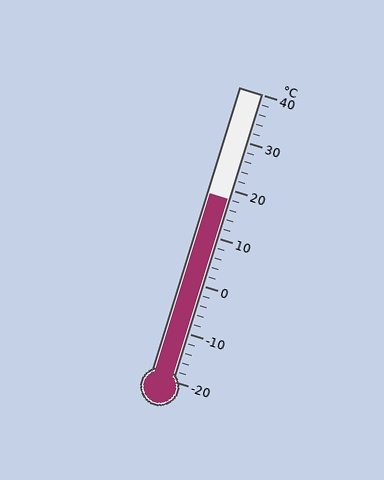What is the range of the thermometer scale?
The thermometer scale ranges from -20°C to 40°C.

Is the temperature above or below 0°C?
The temperature is above 0°C.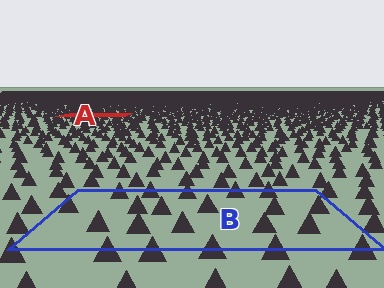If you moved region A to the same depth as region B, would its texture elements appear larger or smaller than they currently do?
They would appear larger. At a closer depth, the same texture elements are projected at a bigger on-screen size.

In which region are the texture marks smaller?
The texture marks are smaller in region A, because it is farther away.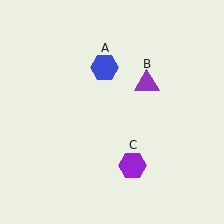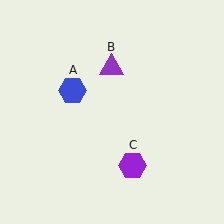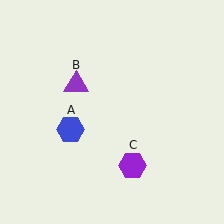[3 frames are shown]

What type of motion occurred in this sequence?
The blue hexagon (object A), purple triangle (object B) rotated counterclockwise around the center of the scene.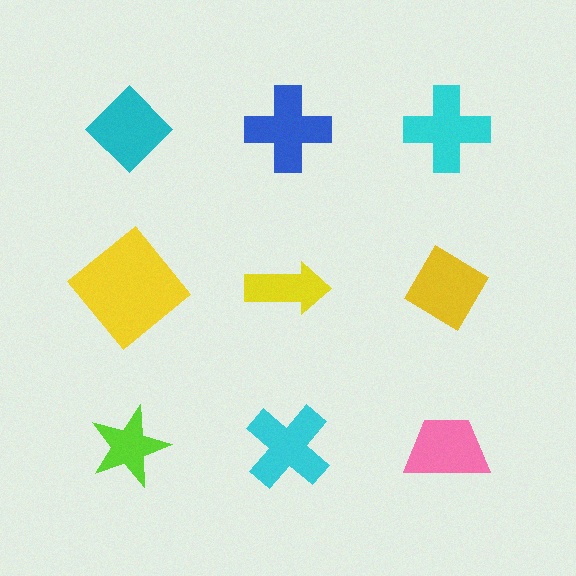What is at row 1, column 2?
A blue cross.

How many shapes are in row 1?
3 shapes.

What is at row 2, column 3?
A yellow diamond.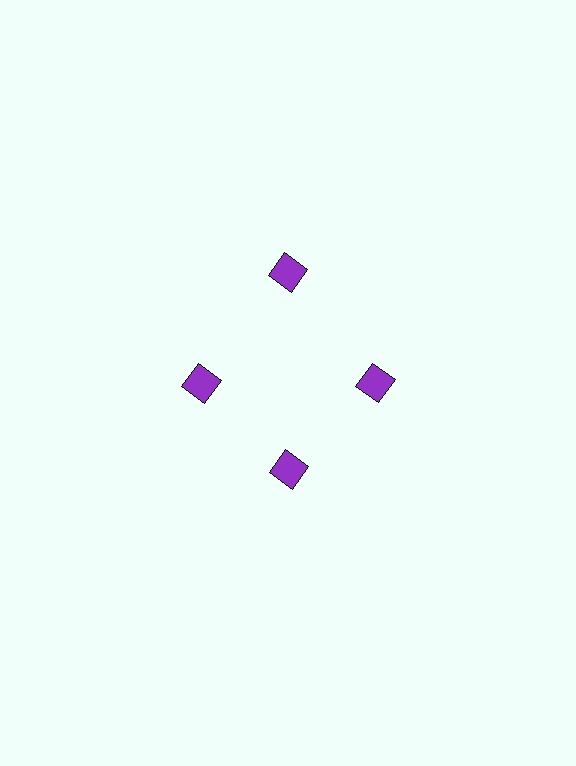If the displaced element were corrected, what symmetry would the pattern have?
It would have 4-fold rotational symmetry — the pattern would map onto itself every 90 degrees.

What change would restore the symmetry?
The symmetry would be restored by moving it inward, back onto the ring so that all 4 squares sit at equal angles and equal distance from the center.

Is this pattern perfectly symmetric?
No. The 4 purple squares are arranged in a ring, but one element near the 12 o'clock position is pushed outward from the center, breaking the 4-fold rotational symmetry.